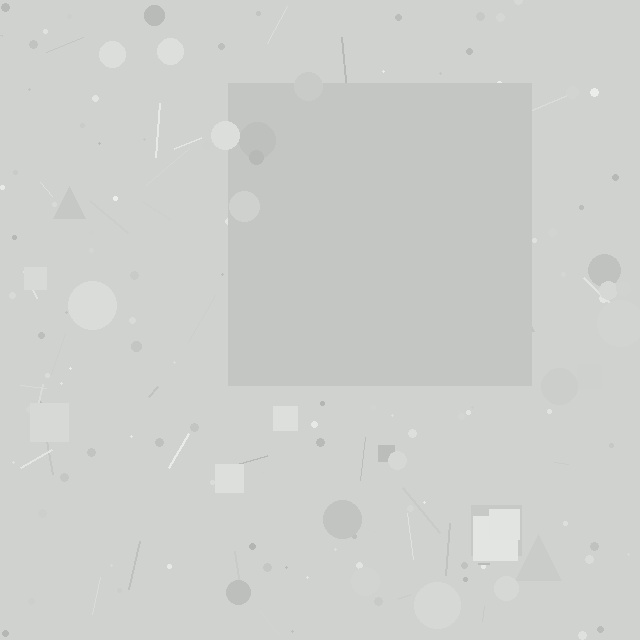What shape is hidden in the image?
A square is hidden in the image.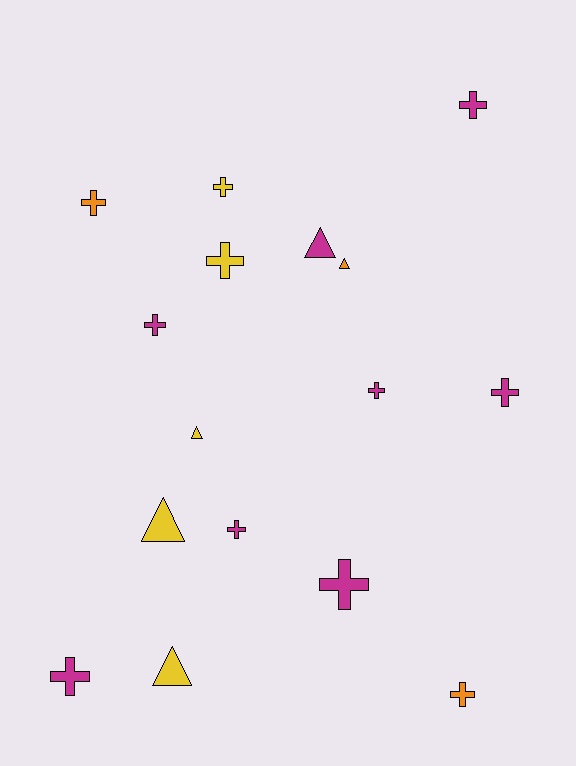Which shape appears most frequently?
Cross, with 11 objects.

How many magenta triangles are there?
There is 1 magenta triangle.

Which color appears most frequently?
Magenta, with 8 objects.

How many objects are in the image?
There are 16 objects.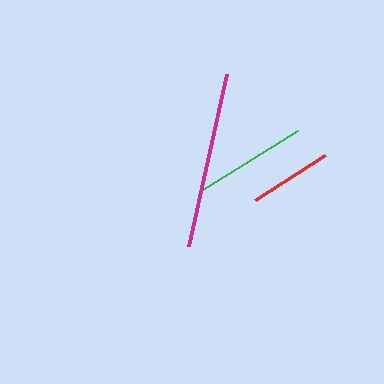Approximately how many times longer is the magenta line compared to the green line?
The magenta line is approximately 1.5 times the length of the green line.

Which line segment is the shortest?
The red line is the shortest at approximately 84 pixels.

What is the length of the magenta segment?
The magenta segment is approximately 176 pixels long.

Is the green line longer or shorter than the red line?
The green line is longer than the red line.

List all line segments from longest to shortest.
From longest to shortest: magenta, green, red.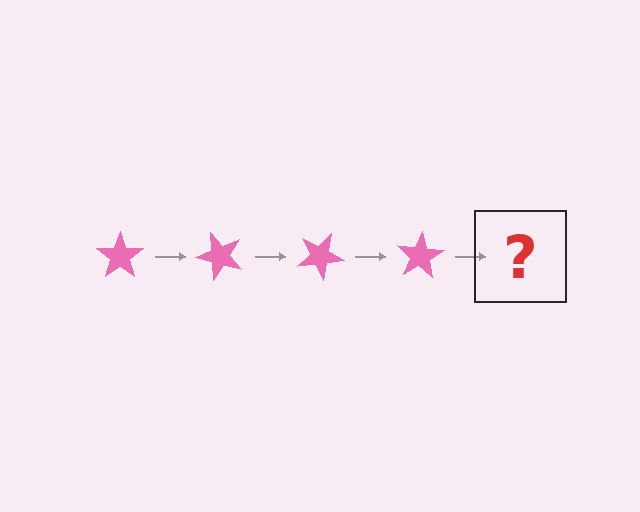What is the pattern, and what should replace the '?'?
The pattern is that the star rotates 50 degrees each step. The '?' should be a pink star rotated 200 degrees.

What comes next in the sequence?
The next element should be a pink star rotated 200 degrees.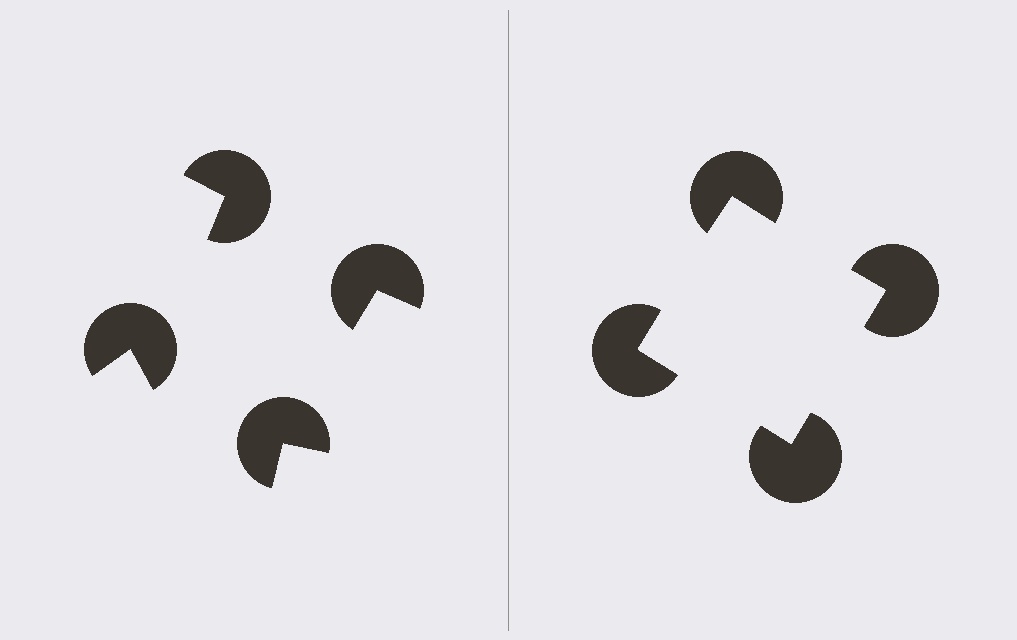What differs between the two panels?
The pac-man discs are positioned identically on both sides; only the wedge orientations differ. On the right they align to a square; on the left they are misaligned.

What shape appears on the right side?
An illusory square.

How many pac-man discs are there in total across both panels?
8 — 4 on each side.